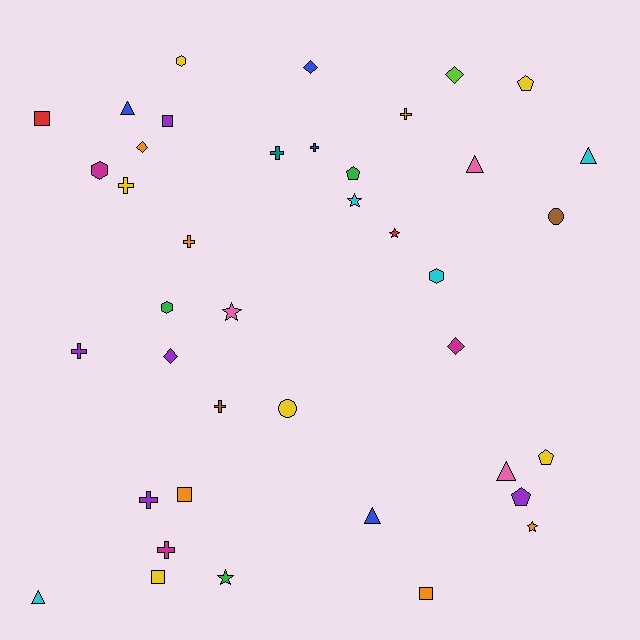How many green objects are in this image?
There are 3 green objects.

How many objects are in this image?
There are 40 objects.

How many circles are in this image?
There are 2 circles.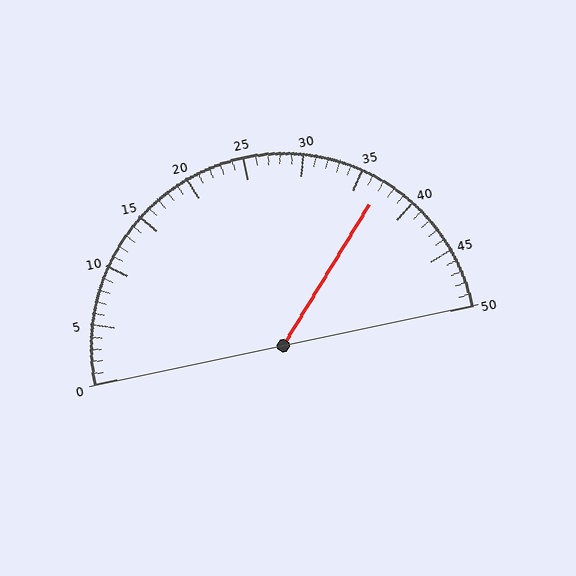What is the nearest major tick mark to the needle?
The nearest major tick mark is 35.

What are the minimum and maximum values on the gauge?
The gauge ranges from 0 to 50.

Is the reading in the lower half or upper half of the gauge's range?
The reading is in the upper half of the range (0 to 50).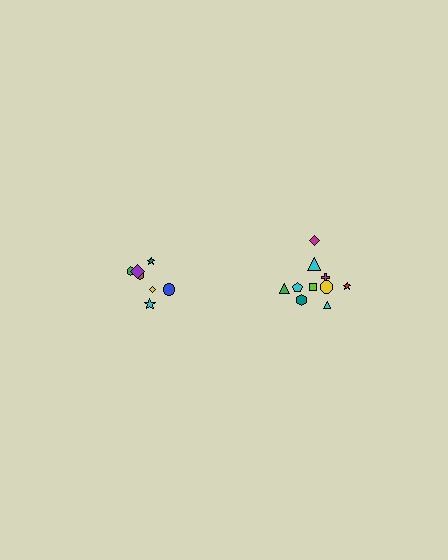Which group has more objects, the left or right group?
The right group.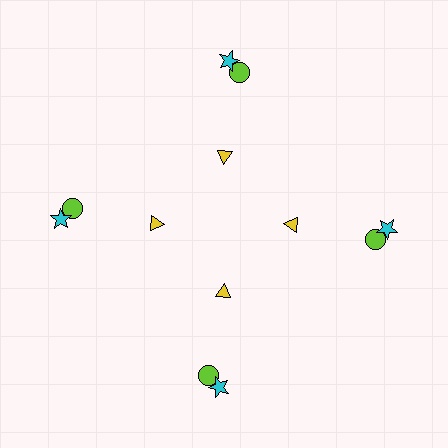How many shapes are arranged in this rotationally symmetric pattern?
There are 12 shapes, arranged in 4 groups of 3.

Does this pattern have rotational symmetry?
Yes, this pattern has 4-fold rotational symmetry. It looks the same after rotating 90 degrees around the center.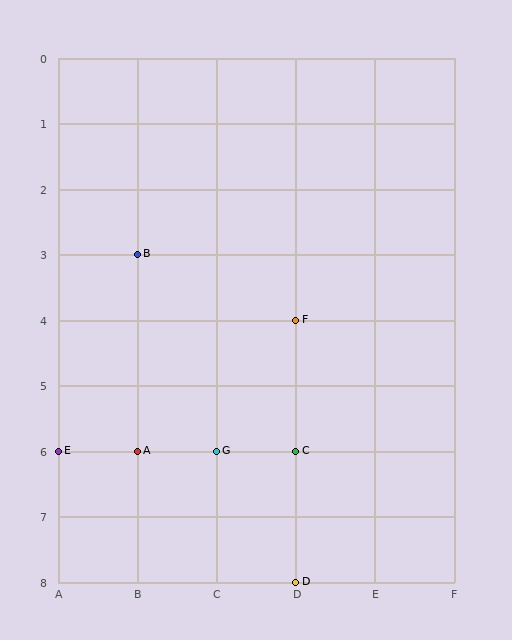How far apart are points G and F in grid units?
Points G and F are 1 column and 2 rows apart (about 2.2 grid units diagonally).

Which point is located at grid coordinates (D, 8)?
Point D is at (D, 8).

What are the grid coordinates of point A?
Point A is at grid coordinates (B, 6).